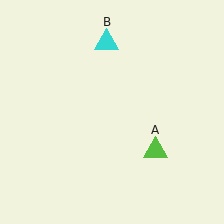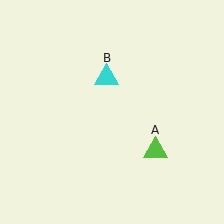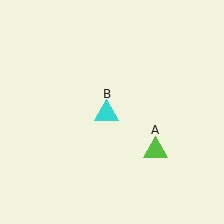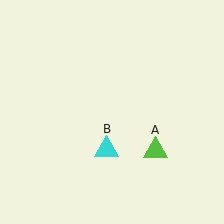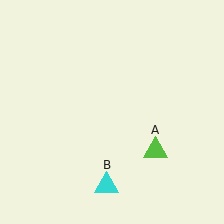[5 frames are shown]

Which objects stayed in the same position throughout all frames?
Lime triangle (object A) remained stationary.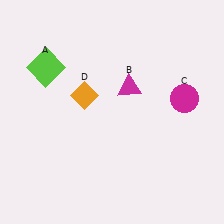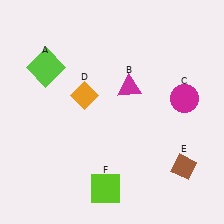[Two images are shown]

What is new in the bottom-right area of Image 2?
A brown diamond (E) was added in the bottom-right area of Image 2.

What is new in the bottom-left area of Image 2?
A lime square (F) was added in the bottom-left area of Image 2.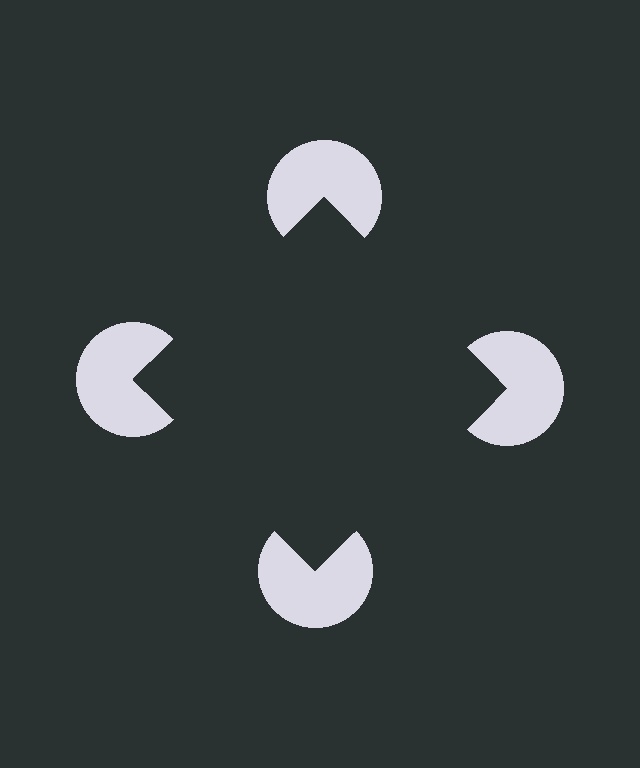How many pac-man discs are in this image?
There are 4 — one at each vertex of the illusory square.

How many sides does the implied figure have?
4 sides.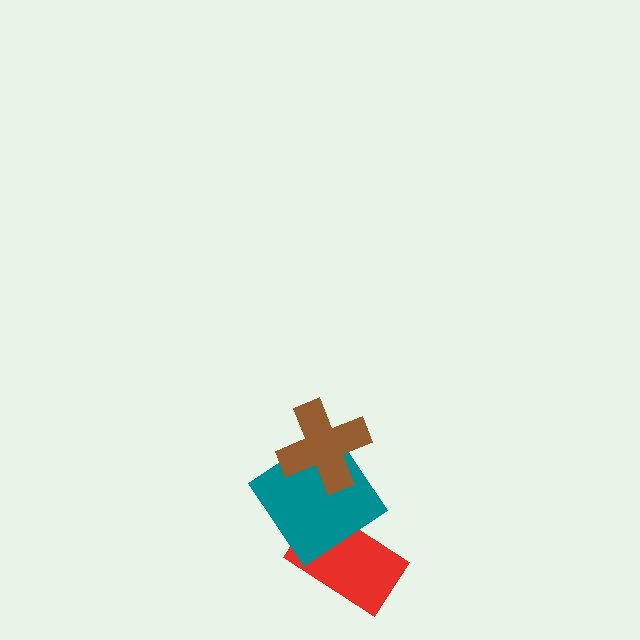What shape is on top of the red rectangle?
The teal diamond is on top of the red rectangle.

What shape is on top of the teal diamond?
The brown cross is on top of the teal diamond.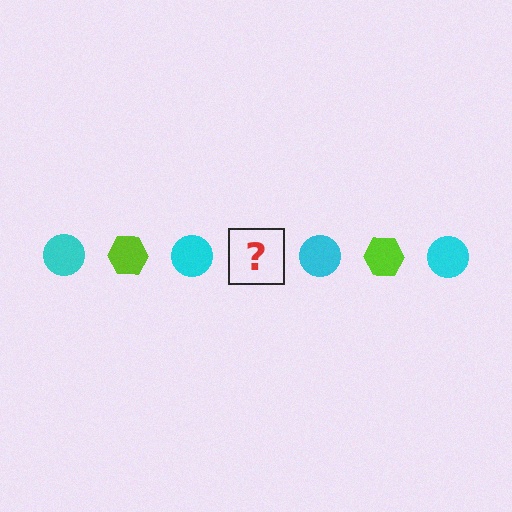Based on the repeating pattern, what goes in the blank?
The blank should be a lime hexagon.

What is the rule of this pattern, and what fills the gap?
The rule is that the pattern alternates between cyan circle and lime hexagon. The gap should be filled with a lime hexagon.